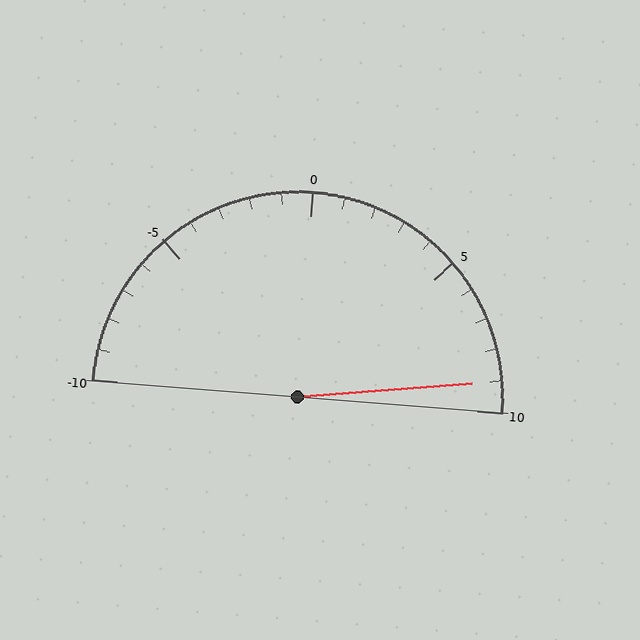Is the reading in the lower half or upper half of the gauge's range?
The reading is in the upper half of the range (-10 to 10).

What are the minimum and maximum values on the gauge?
The gauge ranges from -10 to 10.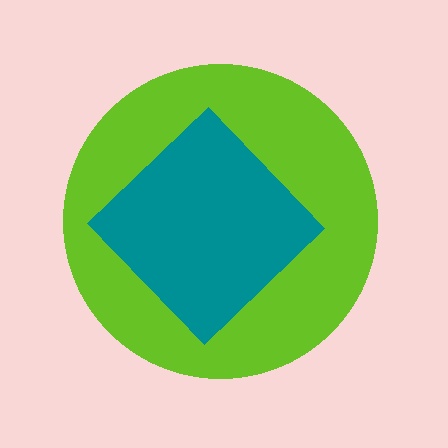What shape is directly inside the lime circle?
The teal diamond.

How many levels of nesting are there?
2.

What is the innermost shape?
The teal diamond.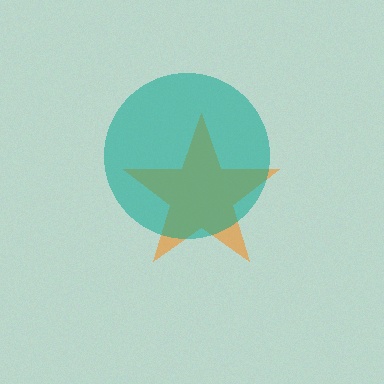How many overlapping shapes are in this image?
There are 2 overlapping shapes in the image.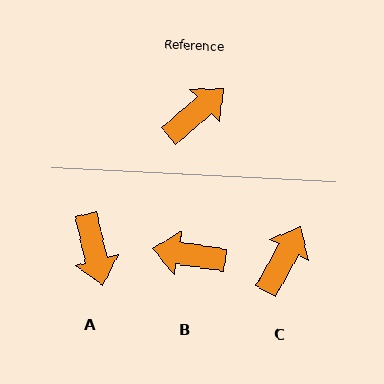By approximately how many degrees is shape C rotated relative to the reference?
Approximately 20 degrees counter-clockwise.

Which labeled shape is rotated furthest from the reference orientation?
B, about 130 degrees away.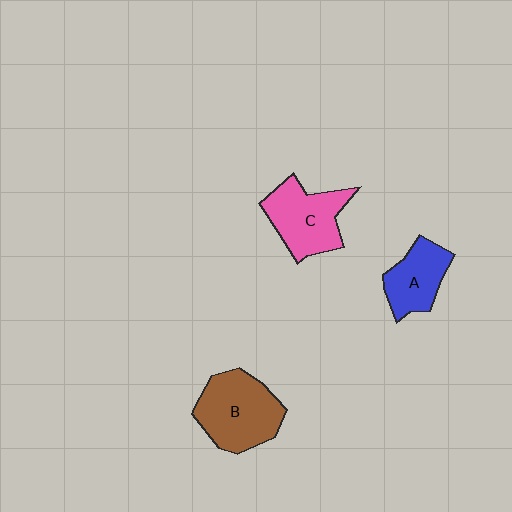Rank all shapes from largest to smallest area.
From largest to smallest: B (brown), C (pink), A (blue).